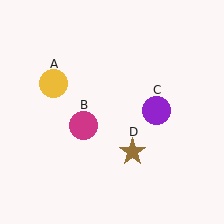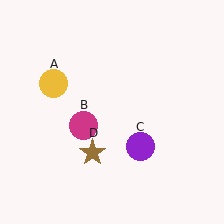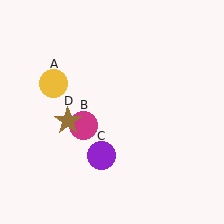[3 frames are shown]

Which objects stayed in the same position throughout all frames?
Yellow circle (object A) and magenta circle (object B) remained stationary.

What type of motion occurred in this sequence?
The purple circle (object C), brown star (object D) rotated clockwise around the center of the scene.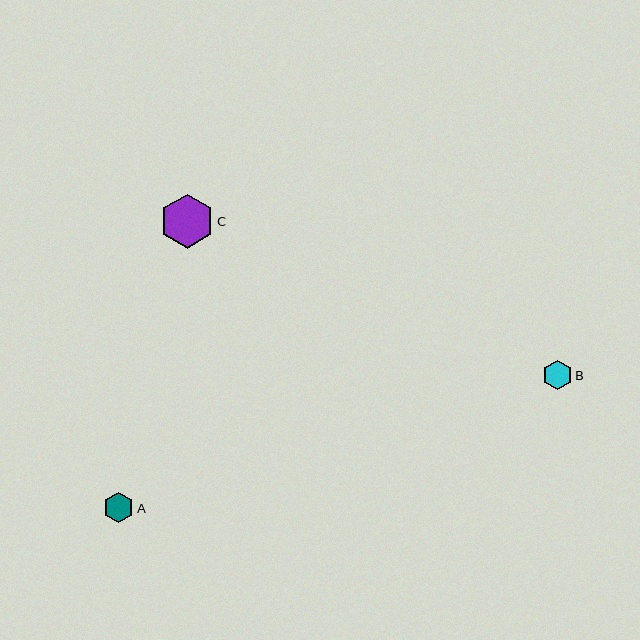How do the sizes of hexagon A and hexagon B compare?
Hexagon A and hexagon B are approximately the same size.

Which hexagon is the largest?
Hexagon C is the largest with a size of approximately 54 pixels.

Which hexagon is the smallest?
Hexagon B is the smallest with a size of approximately 30 pixels.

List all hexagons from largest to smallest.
From largest to smallest: C, A, B.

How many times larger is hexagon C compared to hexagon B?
Hexagon C is approximately 1.8 times the size of hexagon B.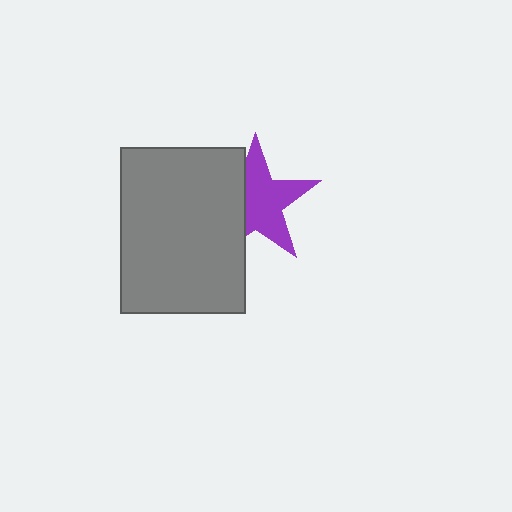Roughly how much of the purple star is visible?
Most of it is visible (roughly 65%).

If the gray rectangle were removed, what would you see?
You would see the complete purple star.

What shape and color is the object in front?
The object in front is a gray rectangle.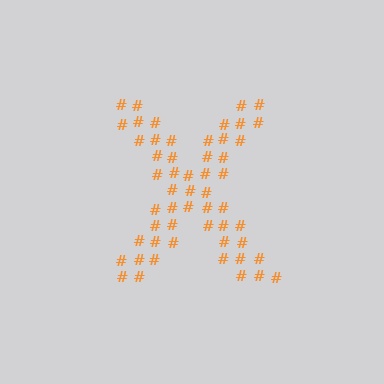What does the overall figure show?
The overall figure shows the letter X.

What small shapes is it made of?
It is made of small hash symbols.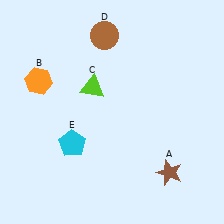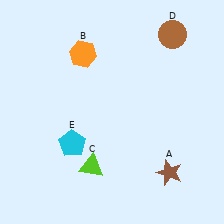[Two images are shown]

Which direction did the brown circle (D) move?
The brown circle (D) moved right.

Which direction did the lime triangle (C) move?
The lime triangle (C) moved down.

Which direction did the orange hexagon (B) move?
The orange hexagon (B) moved right.